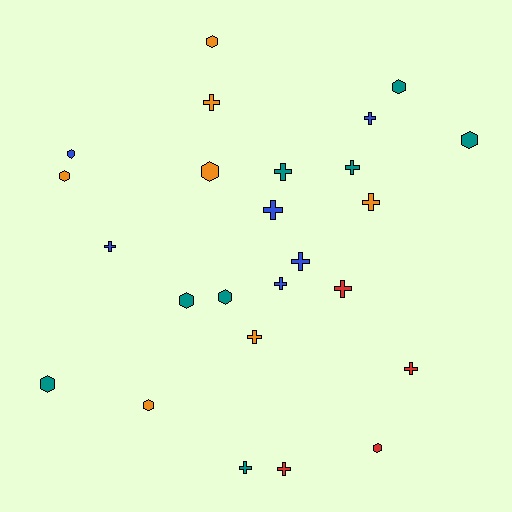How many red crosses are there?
There are 3 red crosses.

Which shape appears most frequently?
Cross, with 14 objects.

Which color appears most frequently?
Teal, with 8 objects.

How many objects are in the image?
There are 25 objects.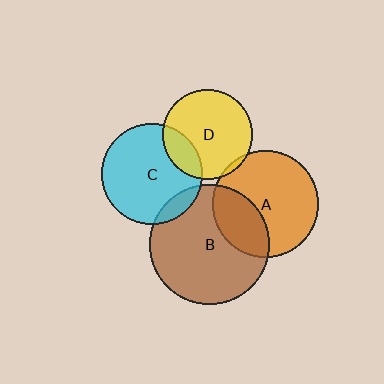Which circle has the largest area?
Circle B (brown).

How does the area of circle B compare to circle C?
Approximately 1.4 times.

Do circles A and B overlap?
Yes.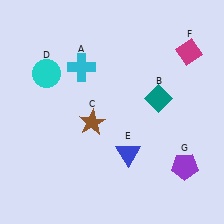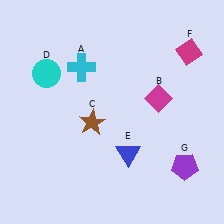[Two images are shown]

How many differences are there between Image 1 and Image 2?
There is 1 difference between the two images.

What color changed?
The diamond (B) changed from teal in Image 1 to magenta in Image 2.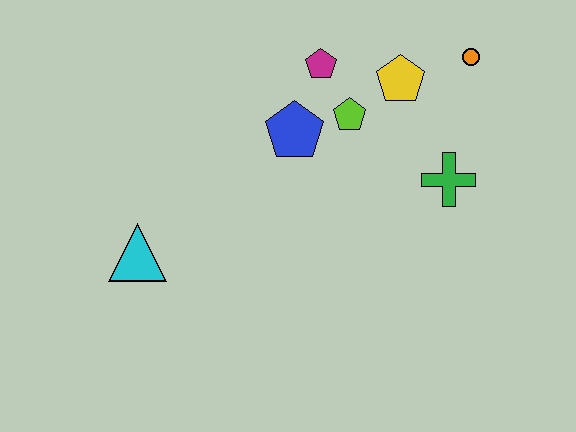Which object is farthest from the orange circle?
The cyan triangle is farthest from the orange circle.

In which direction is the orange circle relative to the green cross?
The orange circle is above the green cross.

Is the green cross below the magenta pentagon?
Yes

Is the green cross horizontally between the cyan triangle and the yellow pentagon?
No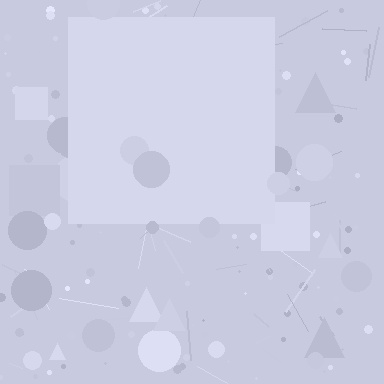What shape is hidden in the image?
A square is hidden in the image.